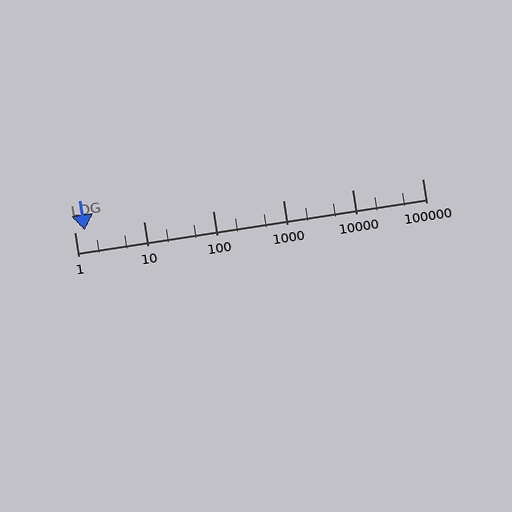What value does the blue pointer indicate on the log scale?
The pointer indicates approximately 1.4.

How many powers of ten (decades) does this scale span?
The scale spans 5 decades, from 1 to 100000.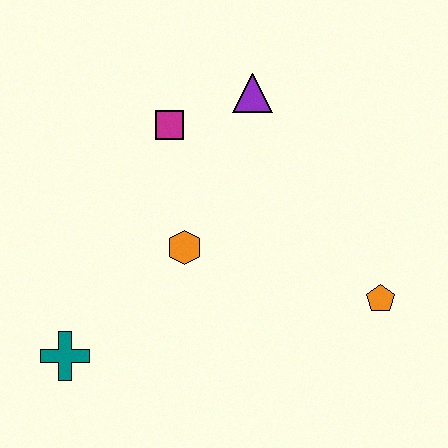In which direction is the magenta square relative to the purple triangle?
The magenta square is to the left of the purple triangle.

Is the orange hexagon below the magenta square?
Yes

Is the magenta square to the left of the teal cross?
No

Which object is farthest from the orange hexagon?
The orange pentagon is farthest from the orange hexagon.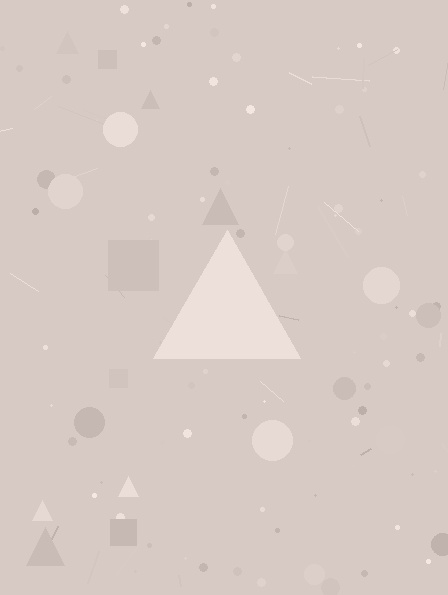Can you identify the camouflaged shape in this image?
The camouflaged shape is a triangle.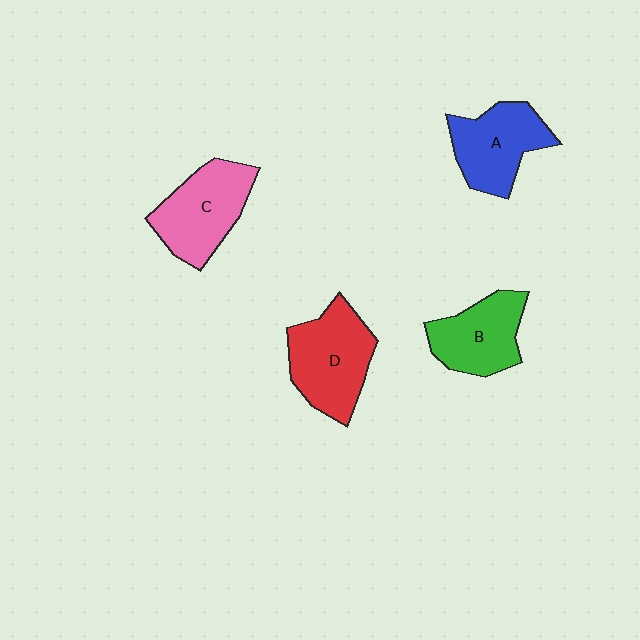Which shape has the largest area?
Shape D (red).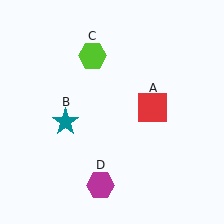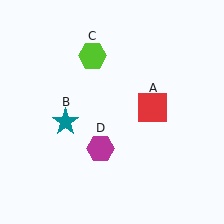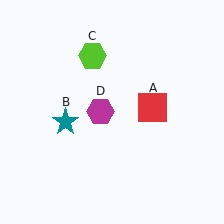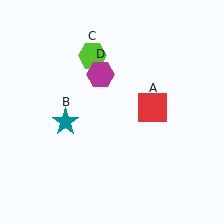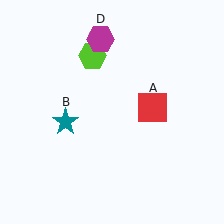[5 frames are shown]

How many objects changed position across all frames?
1 object changed position: magenta hexagon (object D).